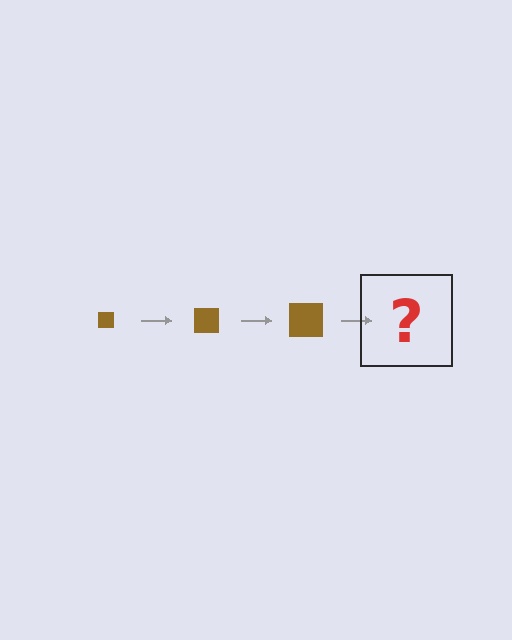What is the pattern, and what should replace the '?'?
The pattern is that the square gets progressively larger each step. The '?' should be a brown square, larger than the previous one.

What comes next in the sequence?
The next element should be a brown square, larger than the previous one.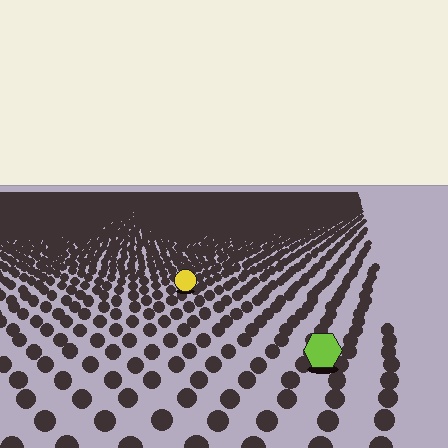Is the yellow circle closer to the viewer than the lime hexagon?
No. The lime hexagon is closer — you can tell from the texture gradient: the ground texture is coarser near it.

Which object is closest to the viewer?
The lime hexagon is closest. The texture marks near it are larger and more spread out.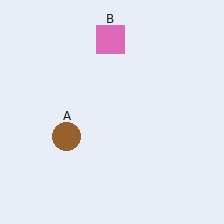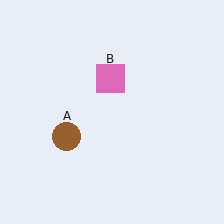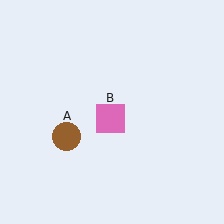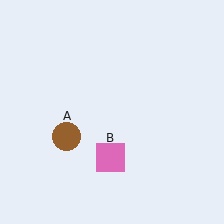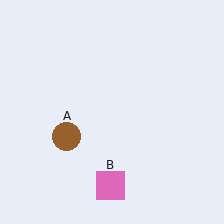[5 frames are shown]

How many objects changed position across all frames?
1 object changed position: pink square (object B).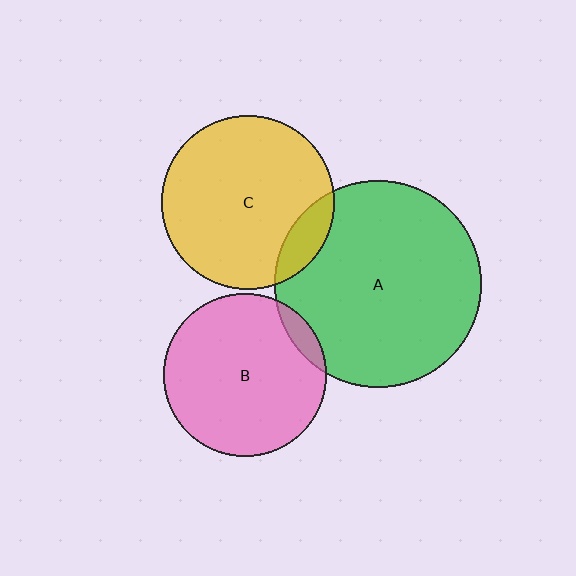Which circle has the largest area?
Circle A (green).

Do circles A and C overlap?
Yes.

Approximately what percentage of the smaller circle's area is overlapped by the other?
Approximately 10%.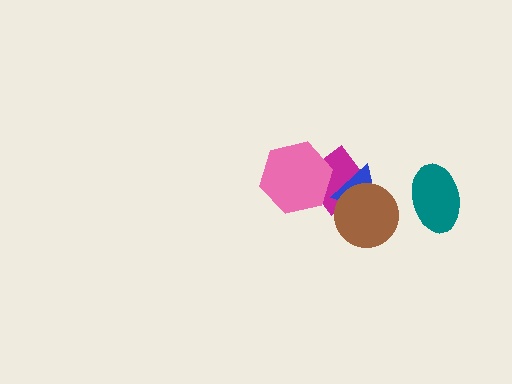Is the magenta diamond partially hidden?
Yes, it is partially covered by another shape.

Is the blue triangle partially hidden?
Yes, it is partially covered by another shape.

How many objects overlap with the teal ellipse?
0 objects overlap with the teal ellipse.